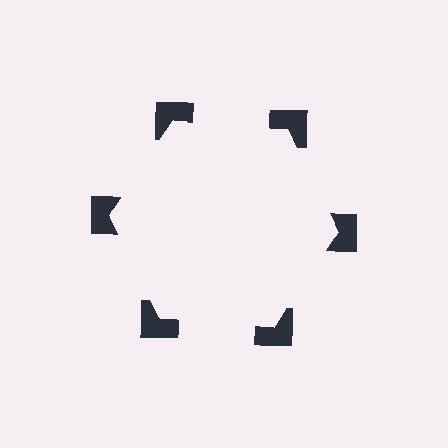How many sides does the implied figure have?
6 sides.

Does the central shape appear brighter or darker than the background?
It typically appears slightly brighter than the background, even though no actual brightness change is drawn.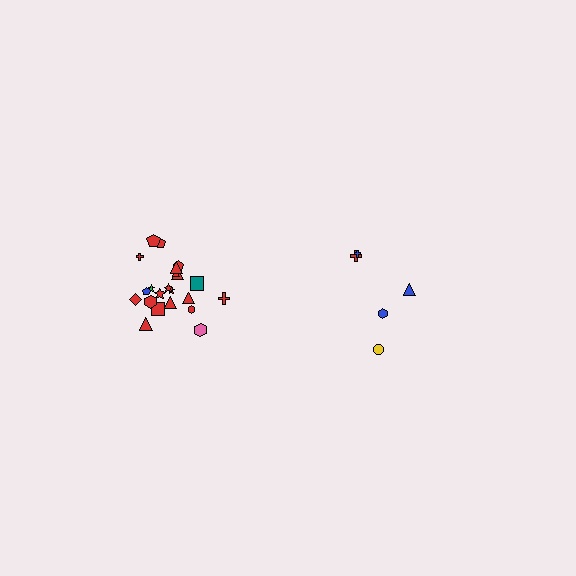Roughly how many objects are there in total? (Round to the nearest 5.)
Roughly 30 objects in total.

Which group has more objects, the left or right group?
The left group.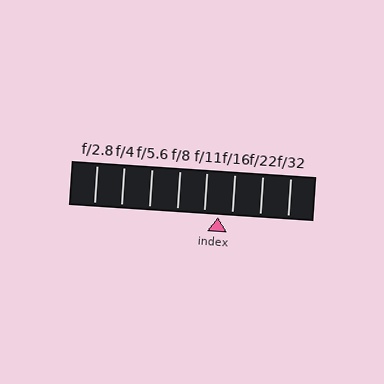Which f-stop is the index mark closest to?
The index mark is closest to f/11.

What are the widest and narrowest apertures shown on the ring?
The widest aperture shown is f/2.8 and the narrowest is f/32.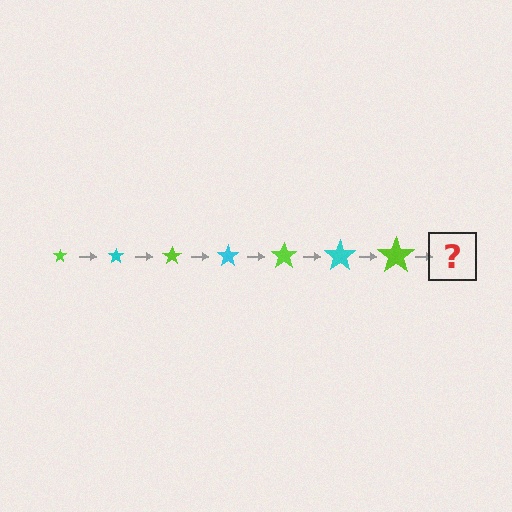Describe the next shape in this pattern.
It should be a cyan star, larger than the previous one.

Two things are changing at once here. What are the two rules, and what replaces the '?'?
The two rules are that the star grows larger each step and the color cycles through lime and cyan. The '?' should be a cyan star, larger than the previous one.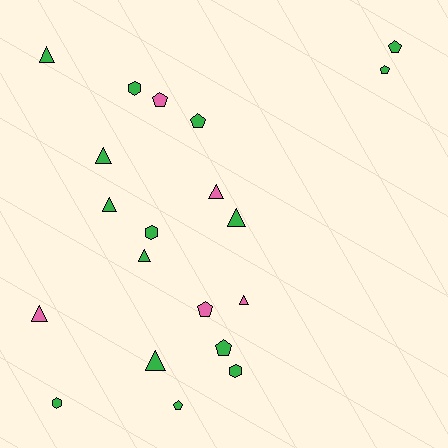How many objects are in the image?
There are 20 objects.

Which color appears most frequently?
Green, with 15 objects.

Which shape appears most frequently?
Triangle, with 9 objects.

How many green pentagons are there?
There are 5 green pentagons.